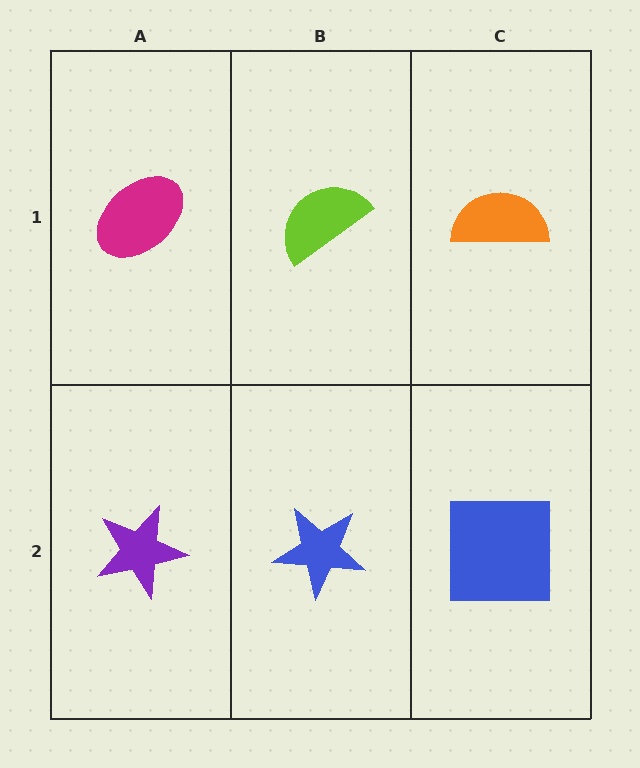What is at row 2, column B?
A blue star.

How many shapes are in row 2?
3 shapes.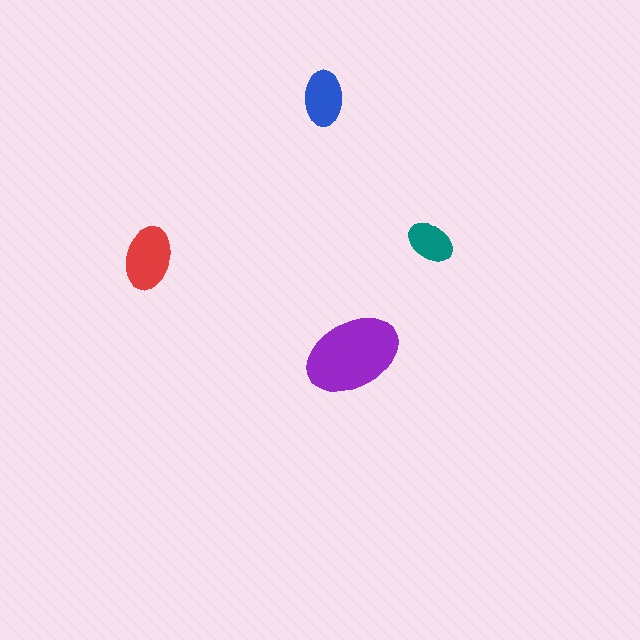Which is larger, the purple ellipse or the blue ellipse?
The purple one.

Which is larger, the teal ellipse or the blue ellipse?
The blue one.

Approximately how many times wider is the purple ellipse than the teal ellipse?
About 2 times wider.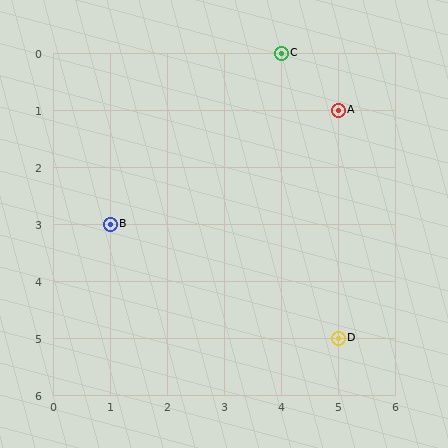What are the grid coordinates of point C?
Point C is at grid coordinates (4, 0).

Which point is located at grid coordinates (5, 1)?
Point A is at (5, 1).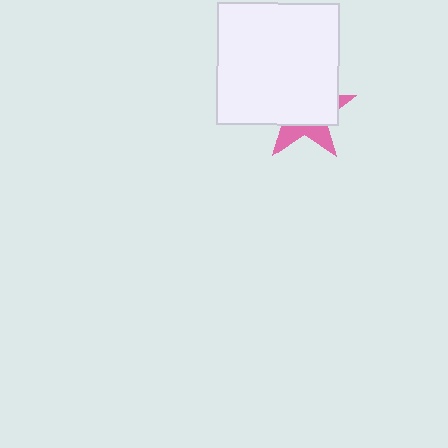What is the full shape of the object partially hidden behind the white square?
The partially hidden object is a pink star.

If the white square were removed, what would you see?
You would see the complete pink star.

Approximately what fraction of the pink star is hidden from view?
Roughly 69% of the pink star is hidden behind the white square.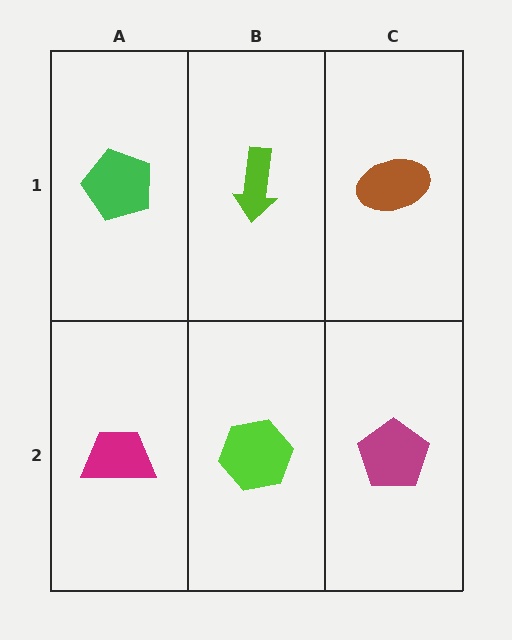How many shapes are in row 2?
3 shapes.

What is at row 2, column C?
A magenta pentagon.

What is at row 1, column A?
A green pentagon.